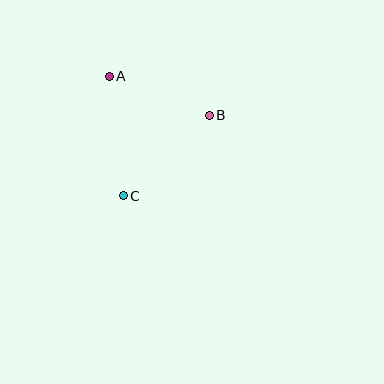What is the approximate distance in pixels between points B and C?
The distance between B and C is approximately 118 pixels.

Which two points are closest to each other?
Points A and B are closest to each other.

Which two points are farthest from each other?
Points A and C are farthest from each other.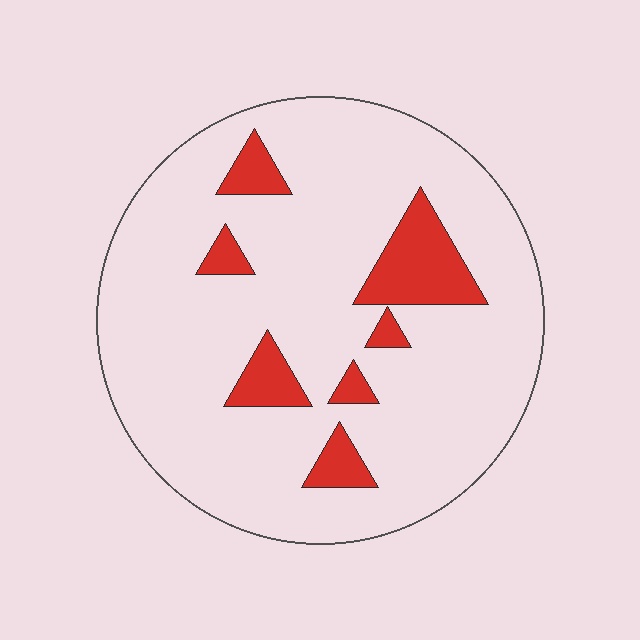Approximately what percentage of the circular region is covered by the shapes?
Approximately 15%.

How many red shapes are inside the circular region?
7.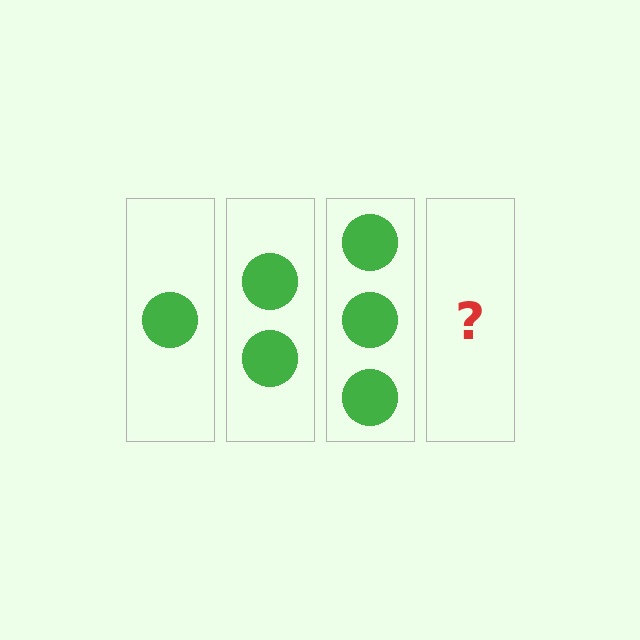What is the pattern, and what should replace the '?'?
The pattern is that each step adds one more circle. The '?' should be 4 circles.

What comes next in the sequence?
The next element should be 4 circles.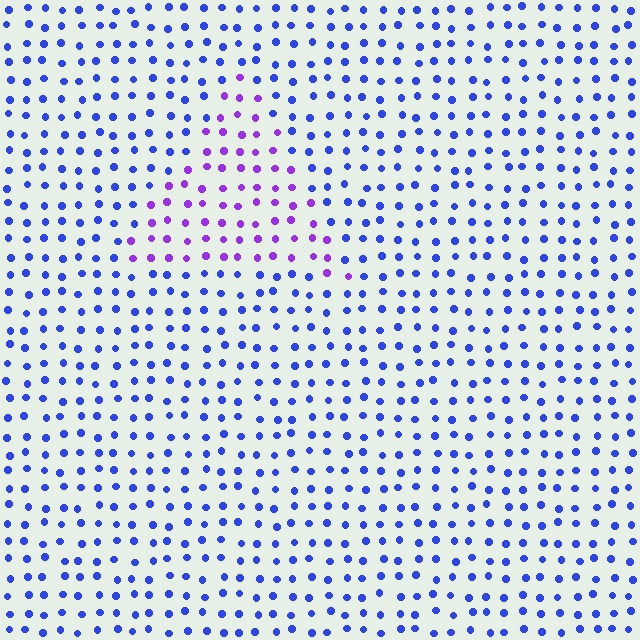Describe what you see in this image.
The image is filled with small blue elements in a uniform arrangement. A triangle-shaped region is visible where the elements are tinted to a slightly different hue, forming a subtle color boundary.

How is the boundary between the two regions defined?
The boundary is defined purely by a slight shift in hue (about 42 degrees). Spacing, size, and orientation are identical on both sides.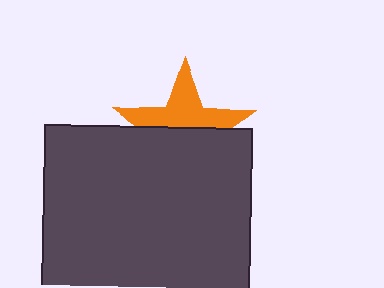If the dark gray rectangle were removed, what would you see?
You would see the complete orange star.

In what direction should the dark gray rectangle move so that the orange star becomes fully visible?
The dark gray rectangle should move down. That is the shortest direction to clear the overlap and leave the orange star fully visible.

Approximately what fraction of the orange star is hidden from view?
Roughly 52% of the orange star is hidden behind the dark gray rectangle.